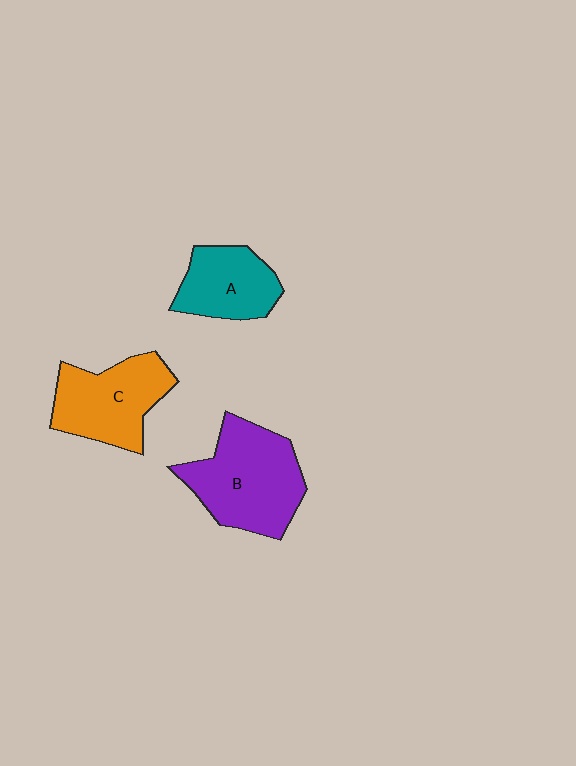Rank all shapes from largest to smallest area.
From largest to smallest: B (purple), C (orange), A (teal).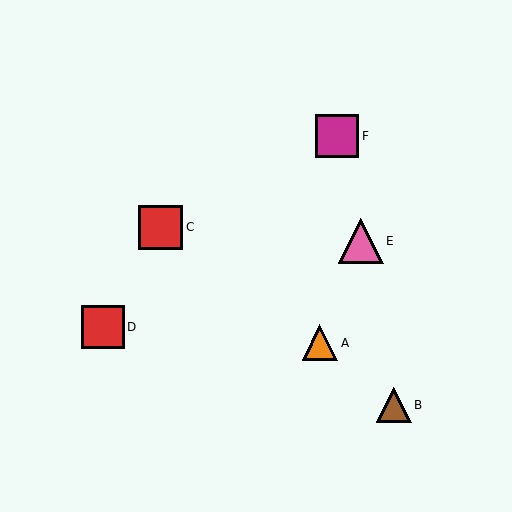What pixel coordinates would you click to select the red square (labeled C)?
Click at (161, 227) to select the red square C.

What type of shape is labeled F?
Shape F is a magenta square.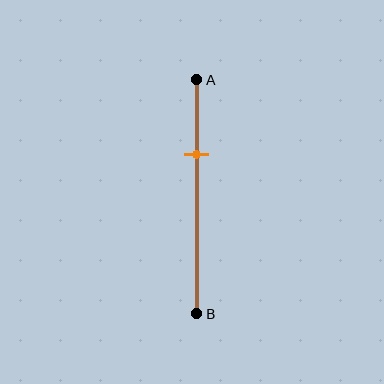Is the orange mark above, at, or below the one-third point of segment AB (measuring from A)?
The orange mark is approximately at the one-third point of segment AB.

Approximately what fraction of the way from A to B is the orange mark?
The orange mark is approximately 30% of the way from A to B.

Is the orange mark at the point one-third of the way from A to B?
Yes, the mark is approximately at the one-third point.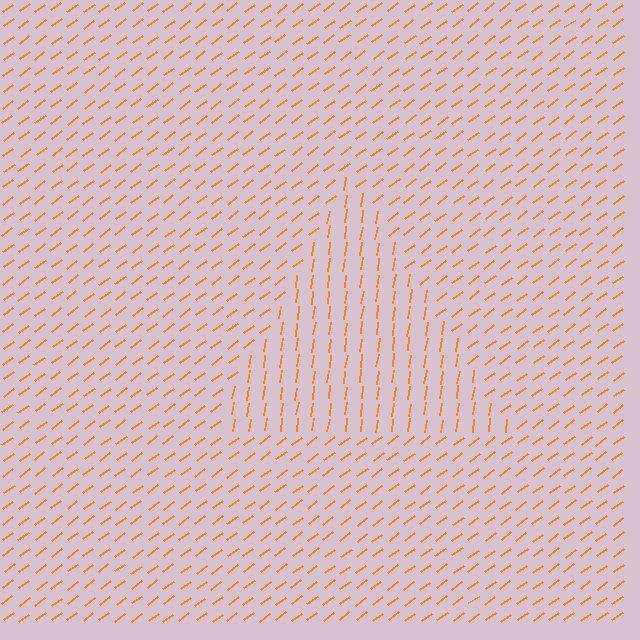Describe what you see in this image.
The image is filled with small orange line segments. A triangle region in the image has lines oriented differently from the surrounding lines, creating a visible texture boundary.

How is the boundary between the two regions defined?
The boundary is defined purely by a change in line orientation (approximately 45 degrees difference). All lines are the same color and thickness.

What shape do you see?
I see a triangle.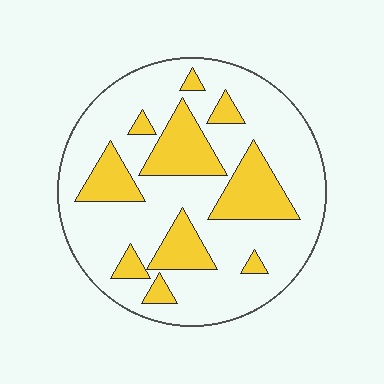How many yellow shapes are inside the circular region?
10.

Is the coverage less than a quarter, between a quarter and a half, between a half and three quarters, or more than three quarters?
Between a quarter and a half.